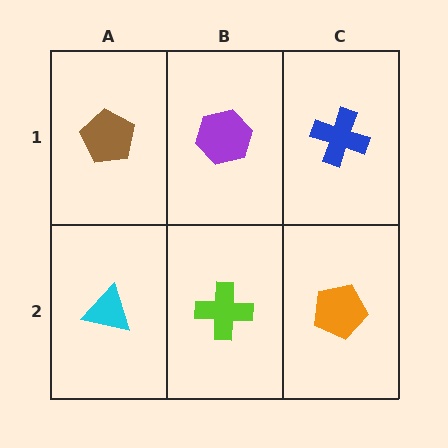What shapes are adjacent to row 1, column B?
A lime cross (row 2, column B), a brown pentagon (row 1, column A), a blue cross (row 1, column C).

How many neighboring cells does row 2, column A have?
2.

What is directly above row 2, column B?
A purple hexagon.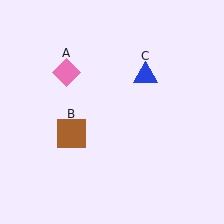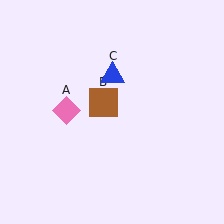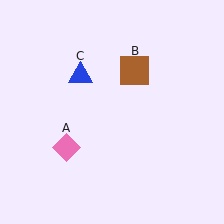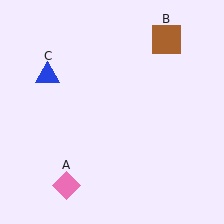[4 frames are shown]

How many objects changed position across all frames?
3 objects changed position: pink diamond (object A), brown square (object B), blue triangle (object C).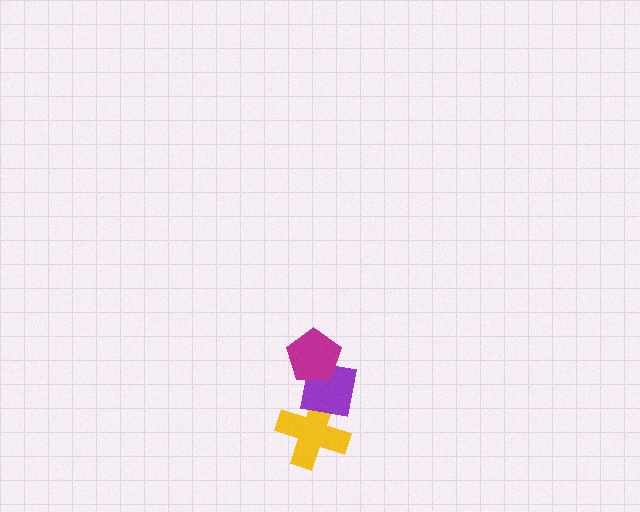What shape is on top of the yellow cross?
The purple square is on top of the yellow cross.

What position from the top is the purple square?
The purple square is 2nd from the top.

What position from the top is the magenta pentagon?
The magenta pentagon is 1st from the top.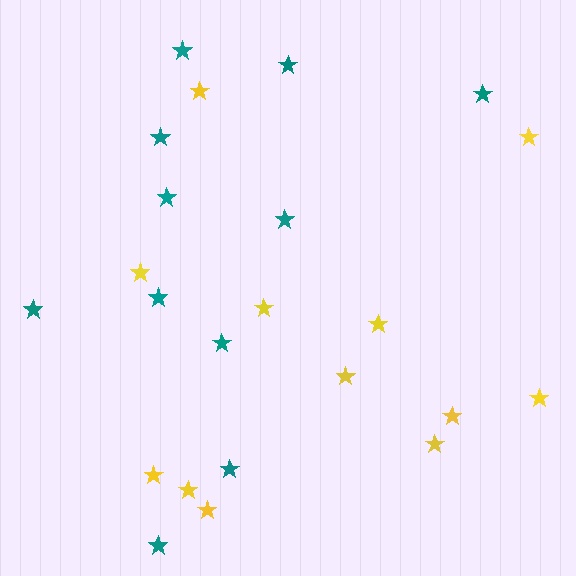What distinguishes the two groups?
There are 2 groups: one group of yellow stars (12) and one group of teal stars (11).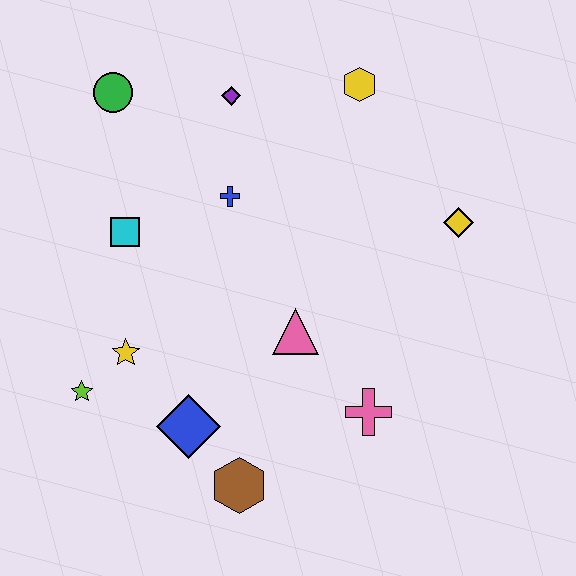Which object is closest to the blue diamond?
The brown hexagon is closest to the blue diamond.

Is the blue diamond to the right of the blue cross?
No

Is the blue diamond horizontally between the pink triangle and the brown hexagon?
No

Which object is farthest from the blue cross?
The brown hexagon is farthest from the blue cross.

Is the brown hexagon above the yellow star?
No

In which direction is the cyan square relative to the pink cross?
The cyan square is to the left of the pink cross.